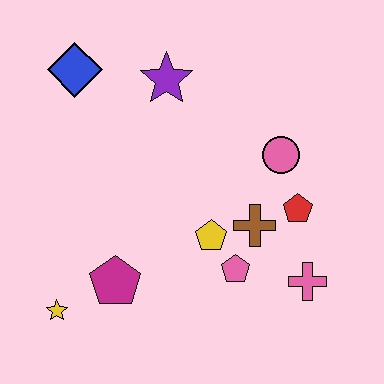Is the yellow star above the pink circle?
No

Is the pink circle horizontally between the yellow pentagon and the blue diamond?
No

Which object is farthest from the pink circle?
The yellow star is farthest from the pink circle.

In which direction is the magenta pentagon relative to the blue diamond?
The magenta pentagon is below the blue diamond.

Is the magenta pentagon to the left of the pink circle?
Yes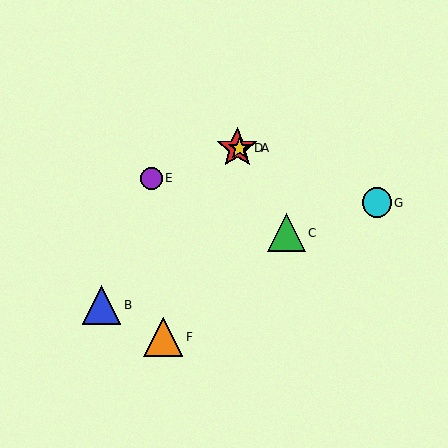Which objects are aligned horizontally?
Objects A, D are aligned horizontally.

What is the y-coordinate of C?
Object C is at y≈233.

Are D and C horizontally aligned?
No, D is at y≈148 and C is at y≈233.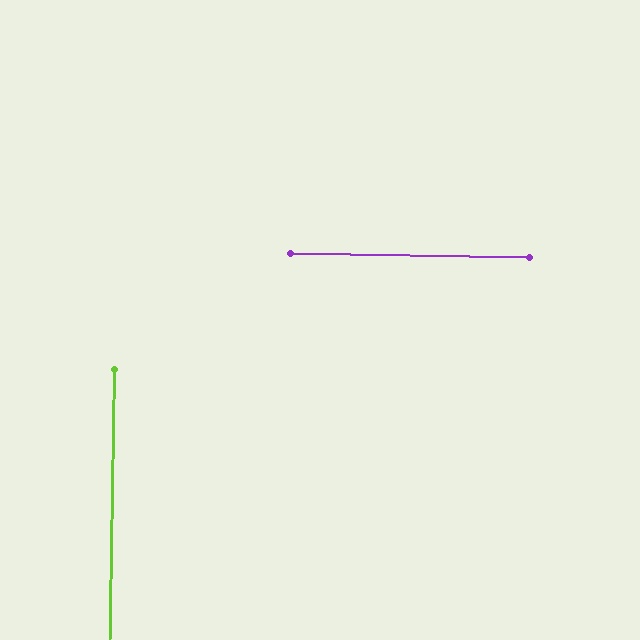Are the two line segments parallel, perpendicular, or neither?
Perpendicular — they meet at approximately 90°.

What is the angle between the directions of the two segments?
Approximately 90 degrees.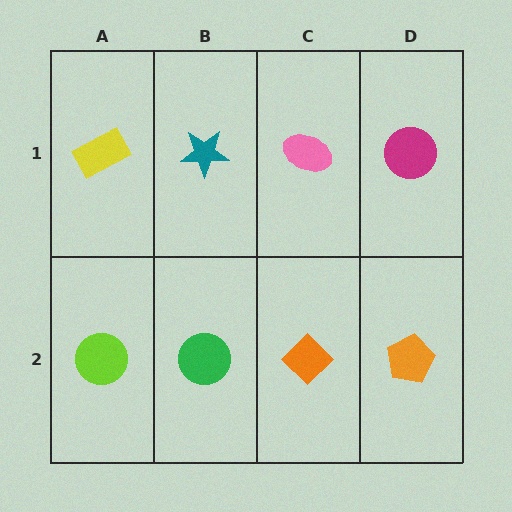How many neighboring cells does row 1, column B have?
3.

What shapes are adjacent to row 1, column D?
An orange pentagon (row 2, column D), a pink ellipse (row 1, column C).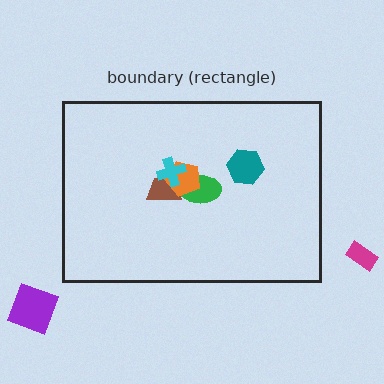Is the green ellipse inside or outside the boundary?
Inside.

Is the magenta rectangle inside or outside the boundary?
Outside.